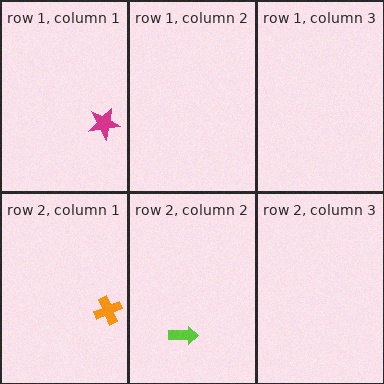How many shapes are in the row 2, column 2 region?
1.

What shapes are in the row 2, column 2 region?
The lime arrow.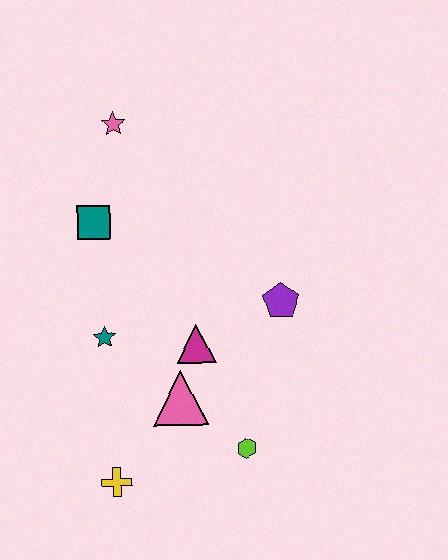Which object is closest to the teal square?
The pink star is closest to the teal square.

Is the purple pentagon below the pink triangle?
No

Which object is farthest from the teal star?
The pink star is farthest from the teal star.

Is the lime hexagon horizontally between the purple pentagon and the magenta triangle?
Yes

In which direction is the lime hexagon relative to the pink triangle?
The lime hexagon is to the right of the pink triangle.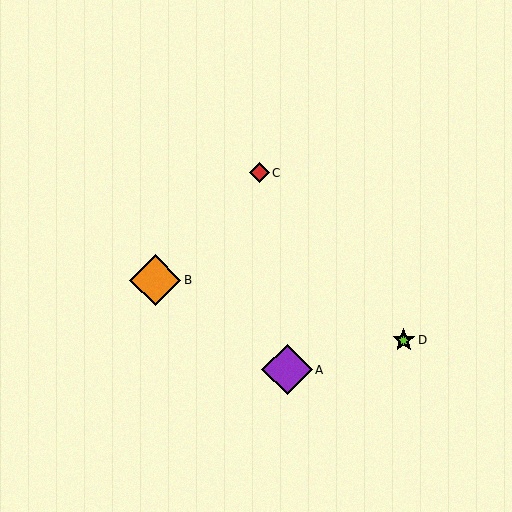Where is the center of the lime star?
The center of the lime star is at (404, 340).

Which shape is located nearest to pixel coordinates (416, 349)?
The lime star (labeled D) at (404, 340) is nearest to that location.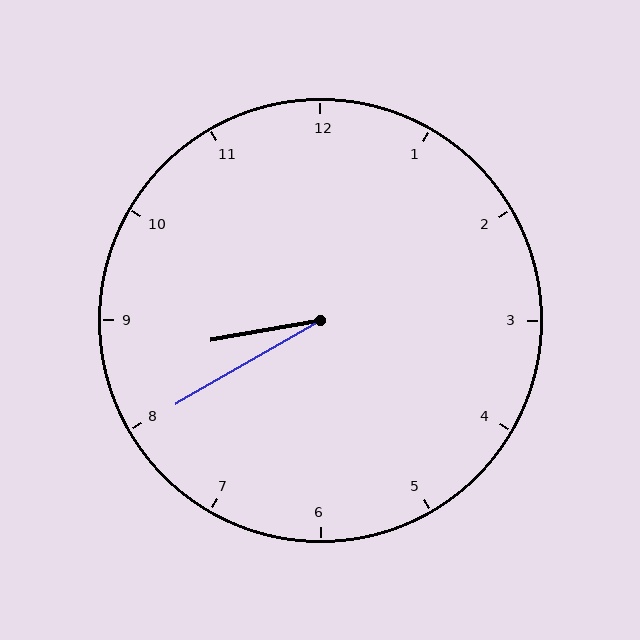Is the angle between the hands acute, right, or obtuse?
It is acute.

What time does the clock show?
8:40.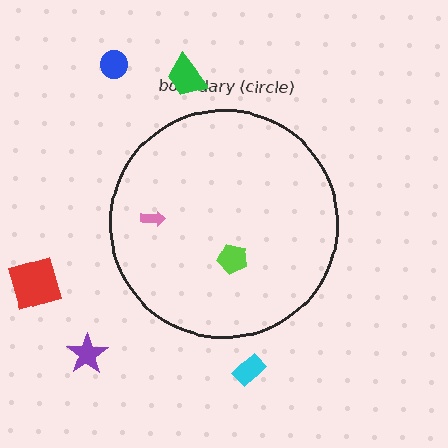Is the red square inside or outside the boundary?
Outside.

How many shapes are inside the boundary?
2 inside, 5 outside.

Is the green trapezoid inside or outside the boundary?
Outside.